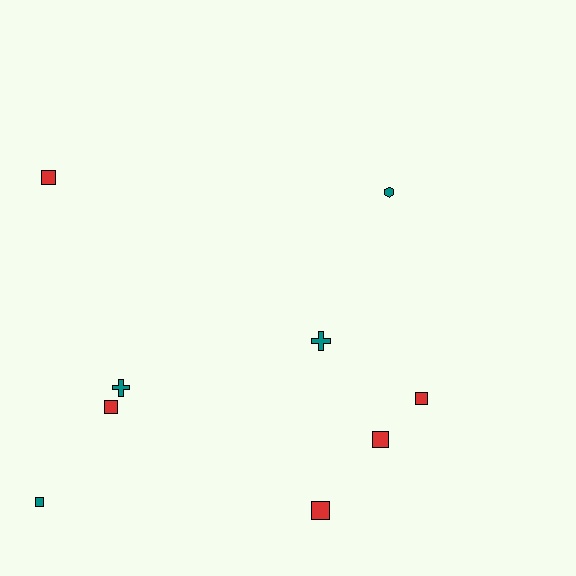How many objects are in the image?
There are 9 objects.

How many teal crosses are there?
There are 2 teal crosses.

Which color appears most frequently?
Red, with 5 objects.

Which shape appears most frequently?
Square, with 6 objects.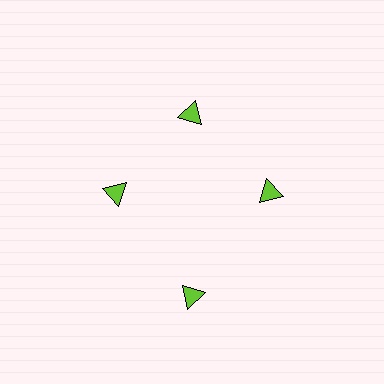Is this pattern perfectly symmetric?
No. The 4 lime triangles are arranged in a ring, but one element near the 6 o'clock position is pushed outward from the center, breaking the 4-fold rotational symmetry.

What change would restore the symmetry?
The symmetry would be restored by moving it inward, back onto the ring so that all 4 triangles sit at equal angles and equal distance from the center.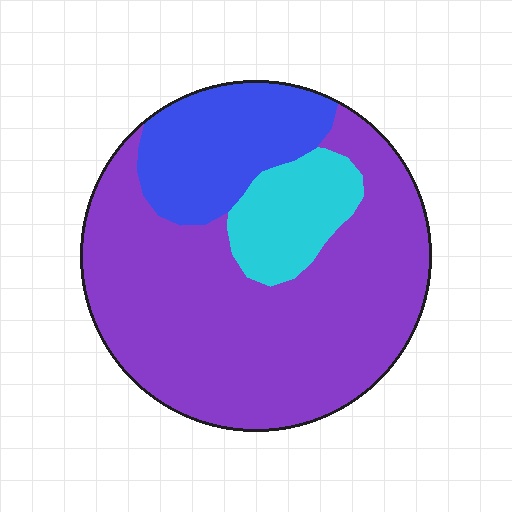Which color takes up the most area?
Purple, at roughly 65%.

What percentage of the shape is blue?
Blue covers roughly 20% of the shape.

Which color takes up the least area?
Cyan, at roughly 15%.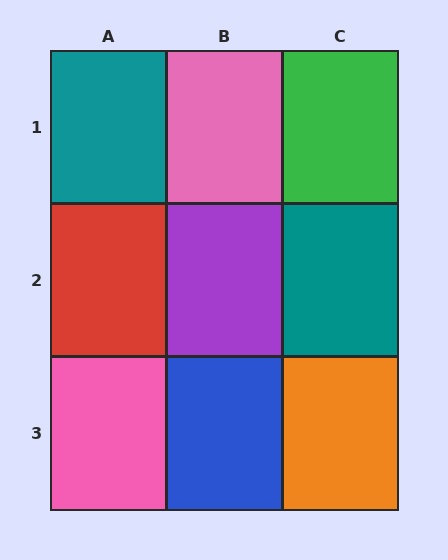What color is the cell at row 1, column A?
Teal.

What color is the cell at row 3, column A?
Pink.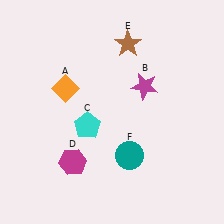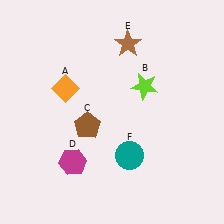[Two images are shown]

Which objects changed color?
B changed from magenta to lime. C changed from cyan to brown.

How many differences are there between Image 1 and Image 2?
There are 2 differences between the two images.